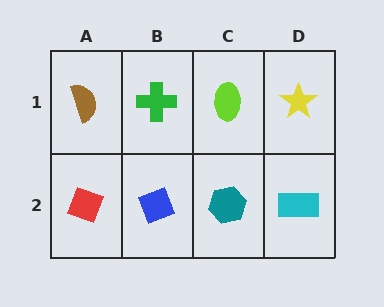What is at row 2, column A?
A red diamond.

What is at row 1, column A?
A brown semicircle.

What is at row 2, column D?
A cyan rectangle.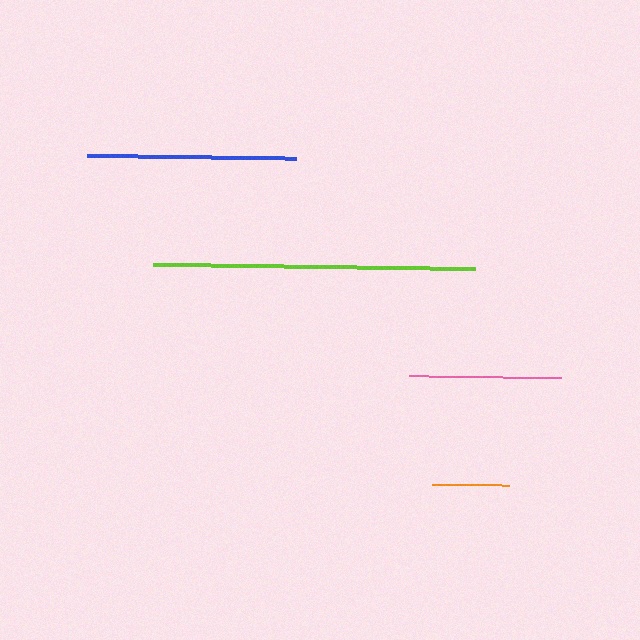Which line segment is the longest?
The lime line is the longest at approximately 322 pixels.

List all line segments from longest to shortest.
From longest to shortest: lime, blue, pink, orange.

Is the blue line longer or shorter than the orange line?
The blue line is longer than the orange line.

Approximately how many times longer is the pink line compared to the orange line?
The pink line is approximately 2.0 times the length of the orange line.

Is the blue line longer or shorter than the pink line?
The blue line is longer than the pink line.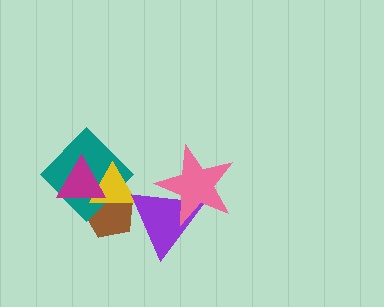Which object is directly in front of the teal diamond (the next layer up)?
The yellow triangle is directly in front of the teal diamond.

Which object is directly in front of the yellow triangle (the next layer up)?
The magenta triangle is directly in front of the yellow triangle.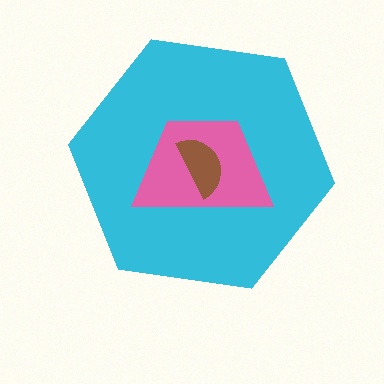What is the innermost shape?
The brown semicircle.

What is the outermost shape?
The cyan hexagon.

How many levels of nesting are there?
3.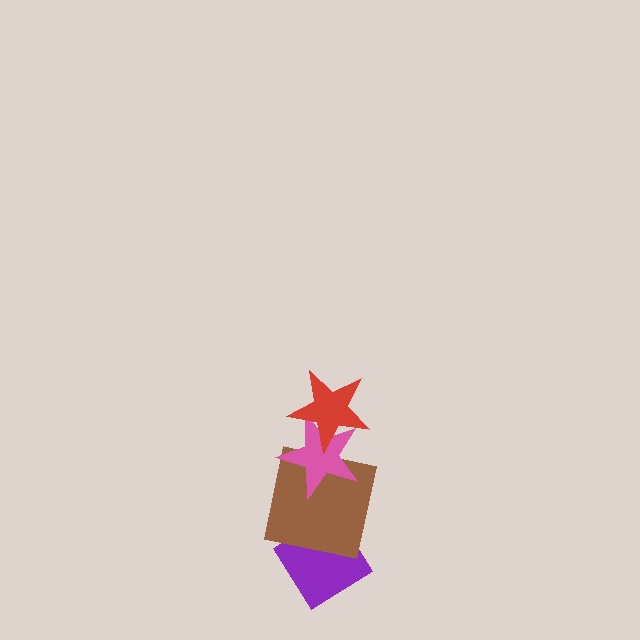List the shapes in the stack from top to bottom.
From top to bottom: the red star, the pink star, the brown square, the purple diamond.